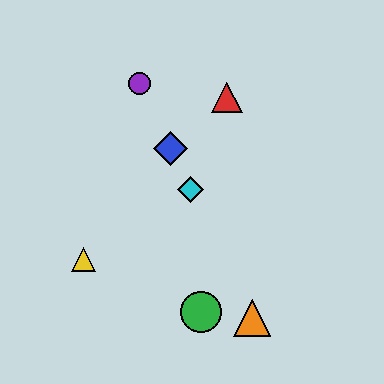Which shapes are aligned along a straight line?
The blue diamond, the purple circle, the orange triangle, the cyan diamond are aligned along a straight line.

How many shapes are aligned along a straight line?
4 shapes (the blue diamond, the purple circle, the orange triangle, the cyan diamond) are aligned along a straight line.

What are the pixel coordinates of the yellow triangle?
The yellow triangle is at (83, 259).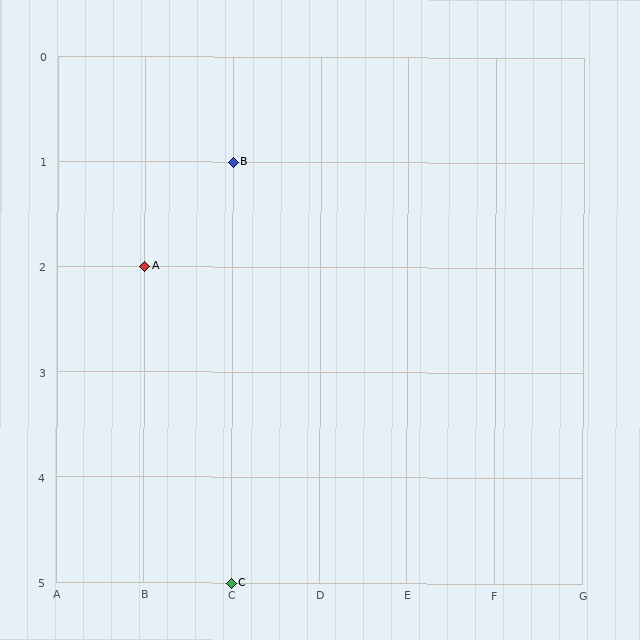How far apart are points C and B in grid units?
Points C and B are 4 rows apart.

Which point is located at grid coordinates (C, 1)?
Point B is at (C, 1).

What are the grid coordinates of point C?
Point C is at grid coordinates (C, 5).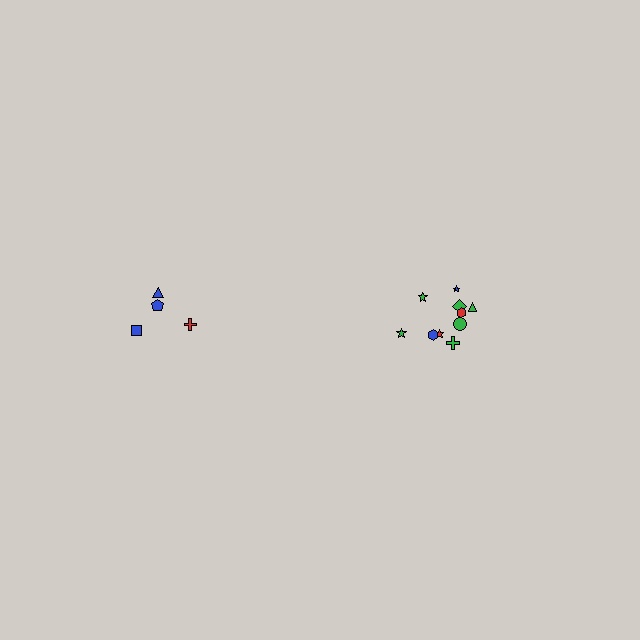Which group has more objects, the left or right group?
The right group.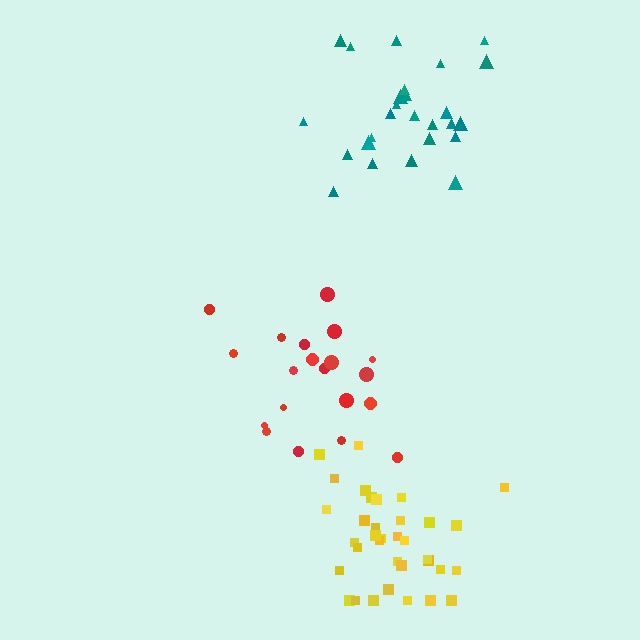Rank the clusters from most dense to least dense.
yellow, teal, red.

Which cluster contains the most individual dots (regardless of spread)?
Yellow (35).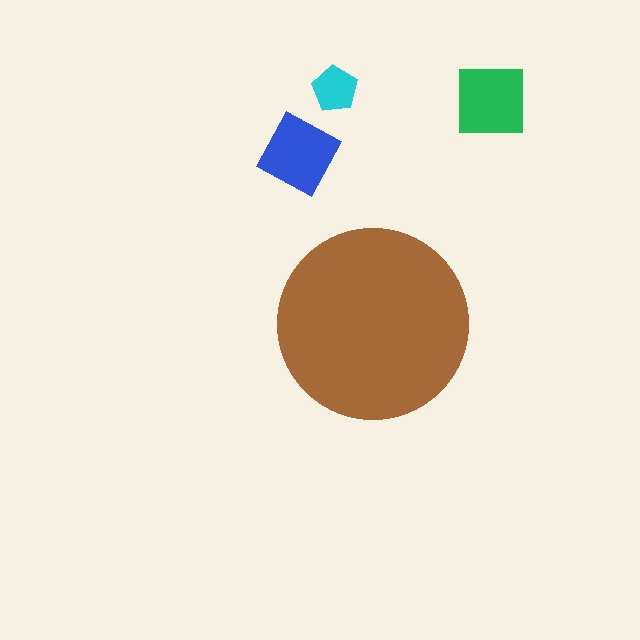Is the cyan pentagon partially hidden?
No, the cyan pentagon is fully visible.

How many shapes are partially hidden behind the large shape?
0 shapes are partially hidden.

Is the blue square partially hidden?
No, the blue square is fully visible.